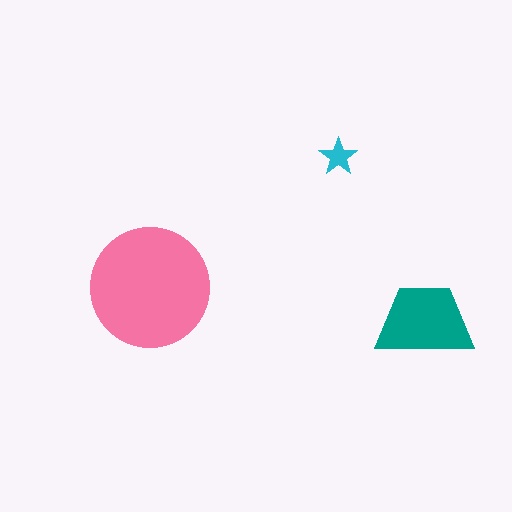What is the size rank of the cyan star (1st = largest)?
3rd.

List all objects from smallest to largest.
The cyan star, the teal trapezoid, the pink circle.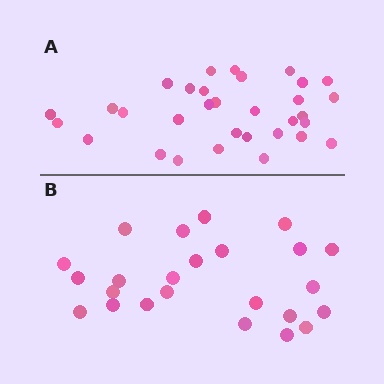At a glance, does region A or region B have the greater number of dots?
Region A (the top region) has more dots.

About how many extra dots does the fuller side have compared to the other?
Region A has roughly 8 or so more dots than region B.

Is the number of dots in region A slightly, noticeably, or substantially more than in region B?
Region A has noticeably more, but not dramatically so. The ratio is roughly 1.3 to 1.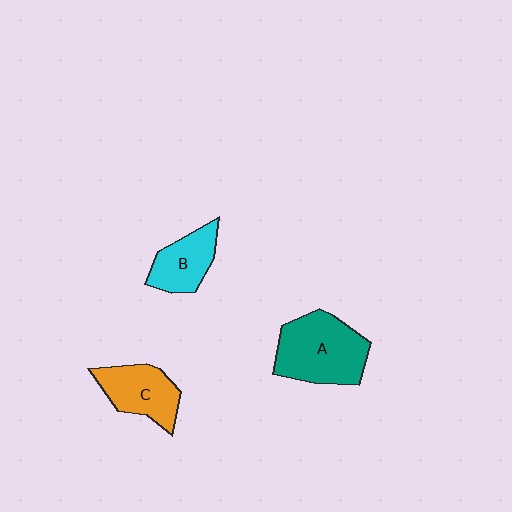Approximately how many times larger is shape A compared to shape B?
Approximately 1.7 times.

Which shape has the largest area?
Shape A (teal).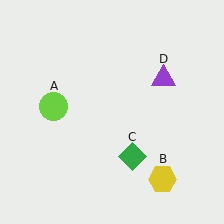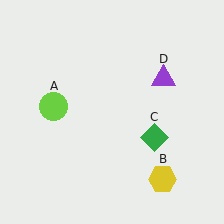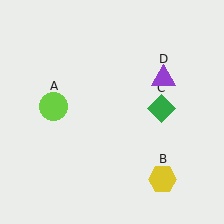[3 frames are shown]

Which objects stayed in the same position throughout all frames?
Lime circle (object A) and yellow hexagon (object B) and purple triangle (object D) remained stationary.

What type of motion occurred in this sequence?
The green diamond (object C) rotated counterclockwise around the center of the scene.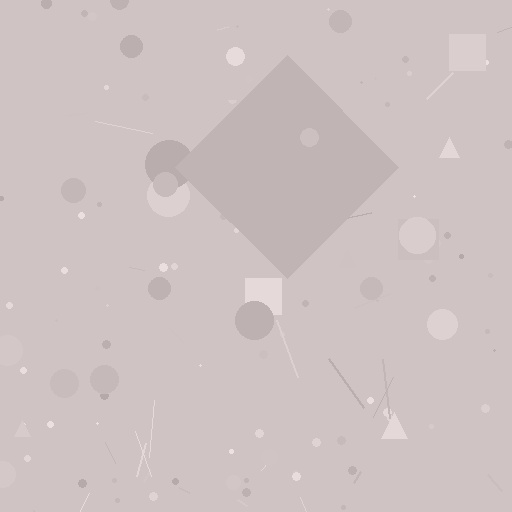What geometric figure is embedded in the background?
A diamond is embedded in the background.